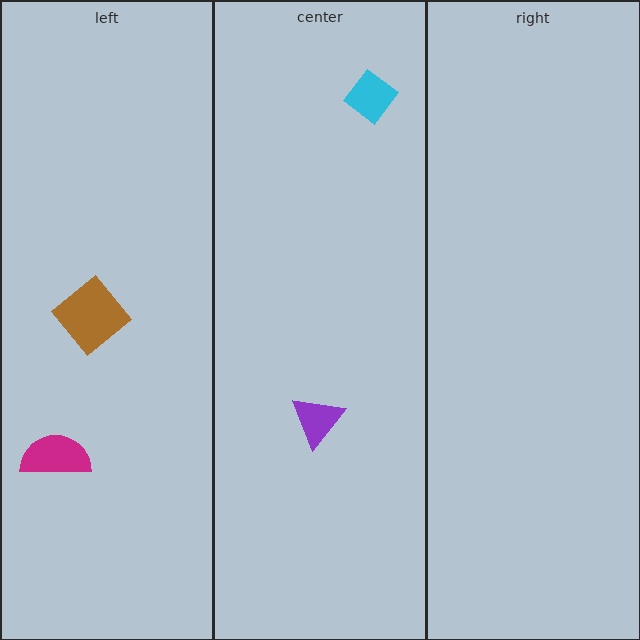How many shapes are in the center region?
2.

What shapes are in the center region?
The purple triangle, the cyan diamond.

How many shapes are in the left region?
2.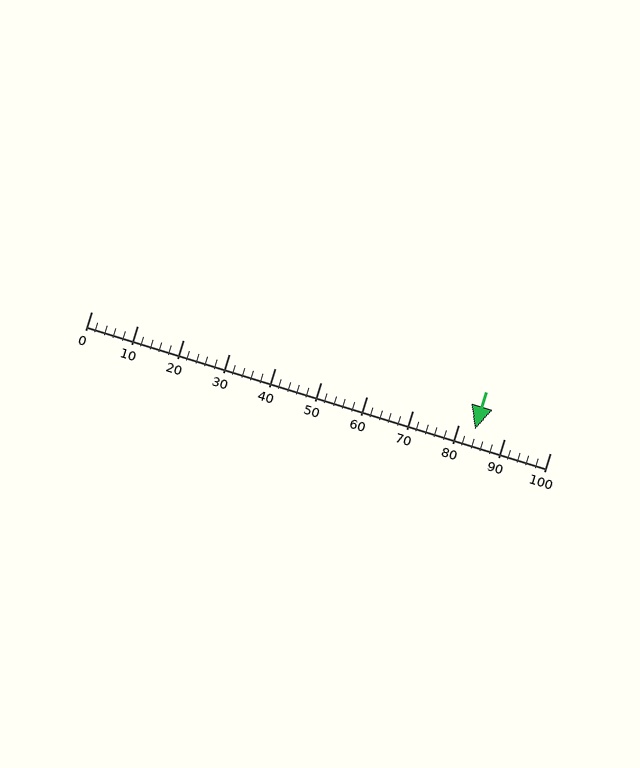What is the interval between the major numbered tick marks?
The major tick marks are spaced 10 units apart.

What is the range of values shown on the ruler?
The ruler shows values from 0 to 100.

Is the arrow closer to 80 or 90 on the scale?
The arrow is closer to 80.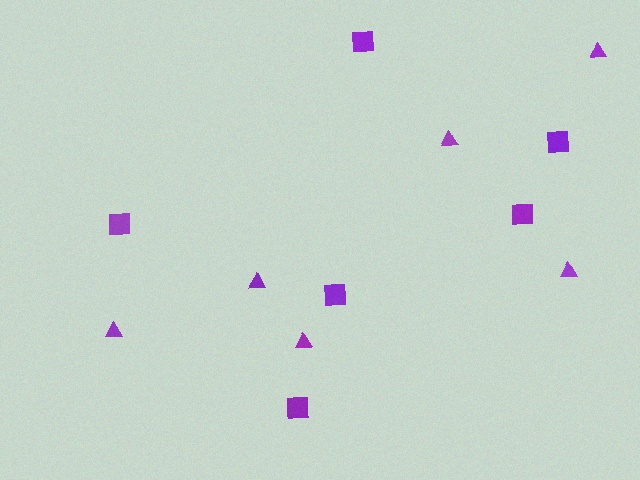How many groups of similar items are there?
There are 2 groups: one group of squares (6) and one group of triangles (6).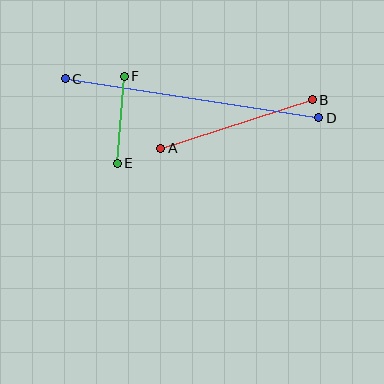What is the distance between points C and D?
The distance is approximately 257 pixels.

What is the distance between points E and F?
The distance is approximately 87 pixels.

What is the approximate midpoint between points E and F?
The midpoint is at approximately (121, 120) pixels.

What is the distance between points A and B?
The distance is approximately 159 pixels.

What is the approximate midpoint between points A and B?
The midpoint is at approximately (237, 124) pixels.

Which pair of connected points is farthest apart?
Points C and D are farthest apart.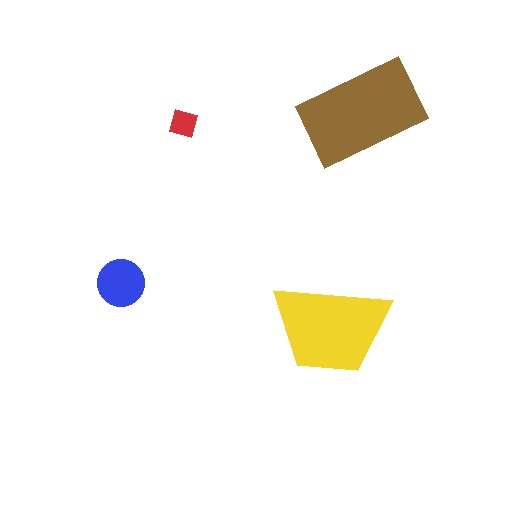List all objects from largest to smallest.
The brown rectangle, the yellow trapezoid, the blue circle, the red diamond.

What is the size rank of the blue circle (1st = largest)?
3rd.